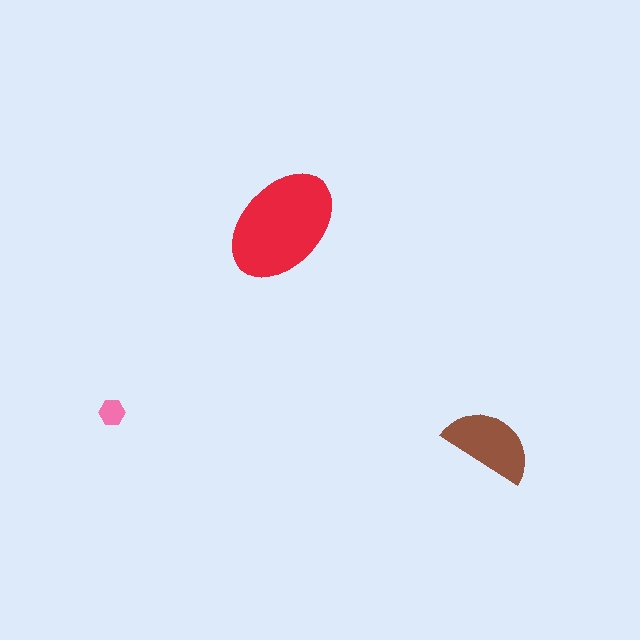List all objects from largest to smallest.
The red ellipse, the brown semicircle, the pink hexagon.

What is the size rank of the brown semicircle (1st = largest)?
2nd.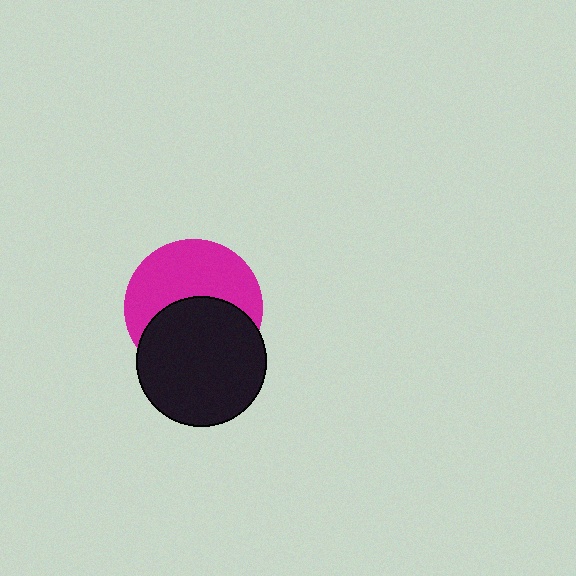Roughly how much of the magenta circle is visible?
About half of it is visible (roughly 53%).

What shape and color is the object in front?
The object in front is a black circle.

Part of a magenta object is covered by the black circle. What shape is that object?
It is a circle.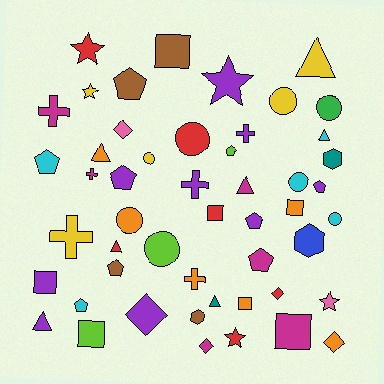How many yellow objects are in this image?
There are 5 yellow objects.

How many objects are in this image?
There are 50 objects.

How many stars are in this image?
There are 5 stars.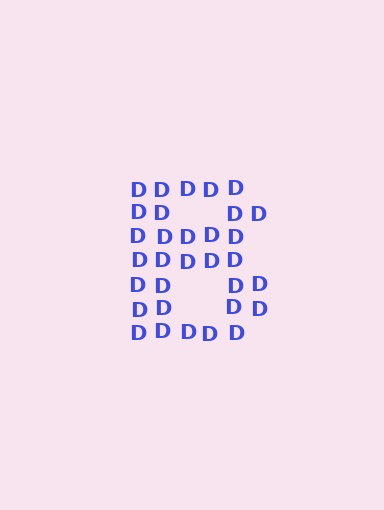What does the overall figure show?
The overall figure shows the letter B.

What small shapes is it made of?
It is made of small letter D's.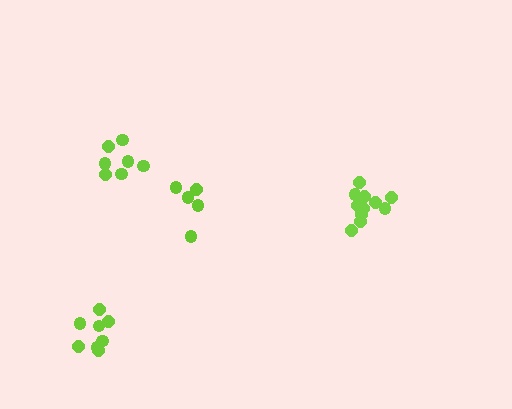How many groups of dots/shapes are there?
There are 4 groups.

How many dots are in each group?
Group 1: 8 dots, Group 2: 5 dots, Group 3: 11 dots, Group 4: 7 dots (31 total).